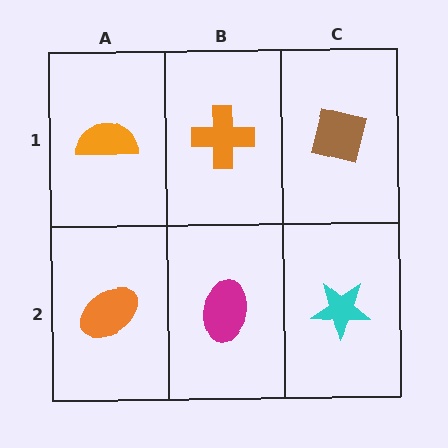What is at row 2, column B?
A magenta ellipse.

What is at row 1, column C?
A brown square.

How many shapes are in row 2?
3 shapes.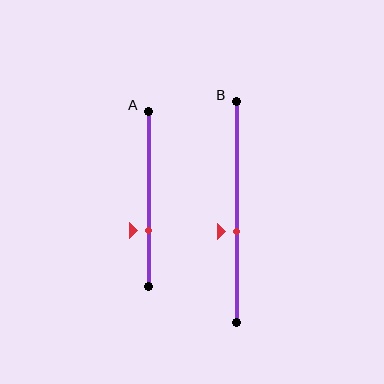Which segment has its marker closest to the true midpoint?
Segment B has its marker closest to the true midpoint.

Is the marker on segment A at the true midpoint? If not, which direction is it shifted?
No, the marker on segment A is shifted downward by about 18% of the segment length.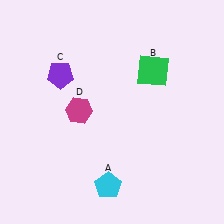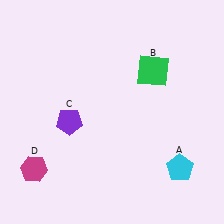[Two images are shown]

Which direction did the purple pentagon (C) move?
The purple pentagon (C) moved down.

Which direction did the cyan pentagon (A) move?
The cyan pentagon (A) moved right.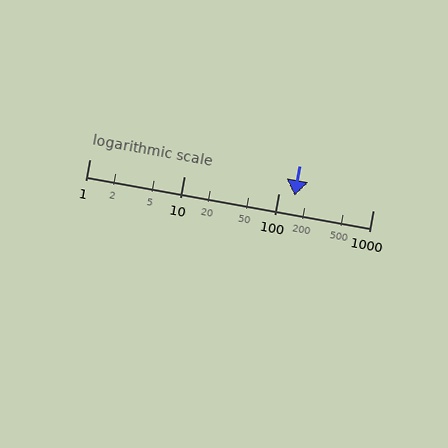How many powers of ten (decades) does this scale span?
The scale spans 3 decades, from 1 to 1000.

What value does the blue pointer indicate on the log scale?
The pointer indicates approximately 150.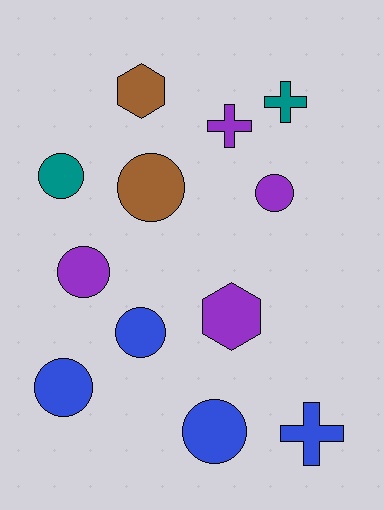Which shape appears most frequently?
Circle, with 7 objects.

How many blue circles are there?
There are 3 blue circles.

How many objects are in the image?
There are 12 objects.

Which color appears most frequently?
Blue, with 4 objects.